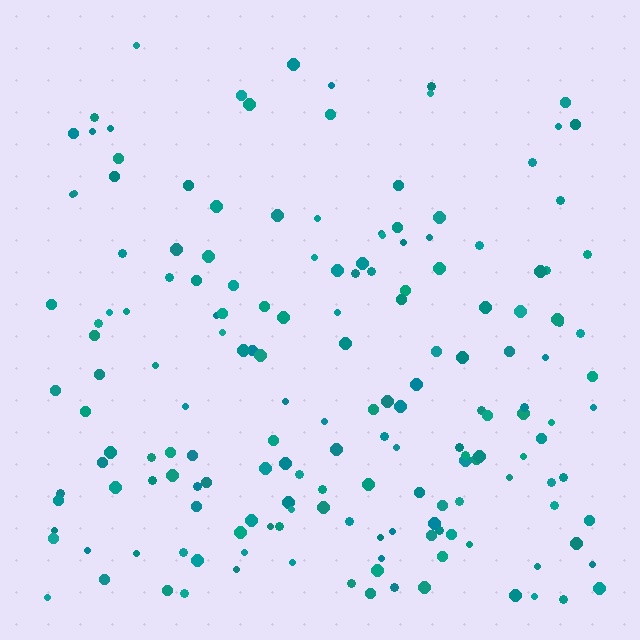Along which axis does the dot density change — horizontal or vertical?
Vertical.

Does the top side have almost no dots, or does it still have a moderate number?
Still a moderate number, just noticeably fewer than the bottom.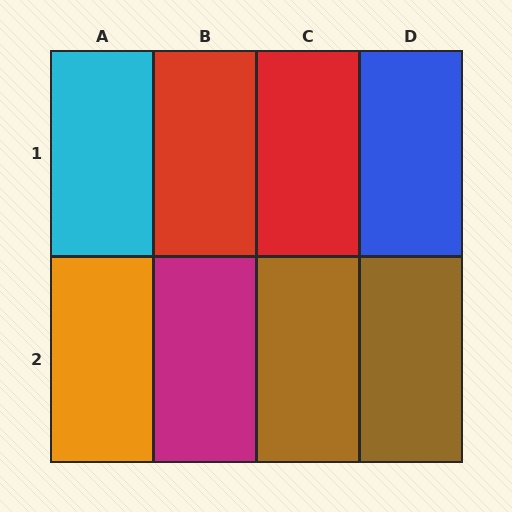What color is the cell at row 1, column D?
Blue.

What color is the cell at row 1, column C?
Red.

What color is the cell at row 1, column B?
Red.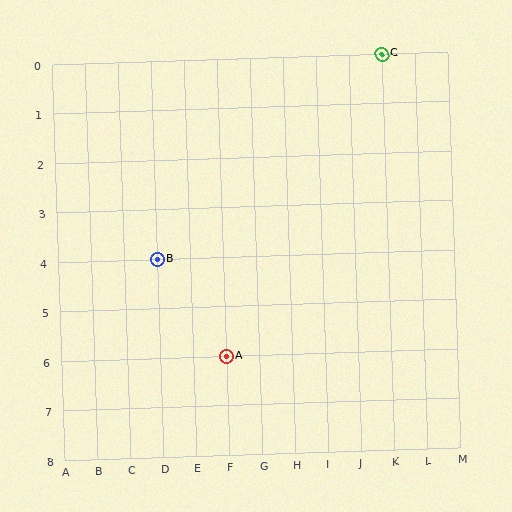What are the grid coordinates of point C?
Point C is at grid coordinates (K, 0).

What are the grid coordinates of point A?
Point A is at grid coordinates (F, 6).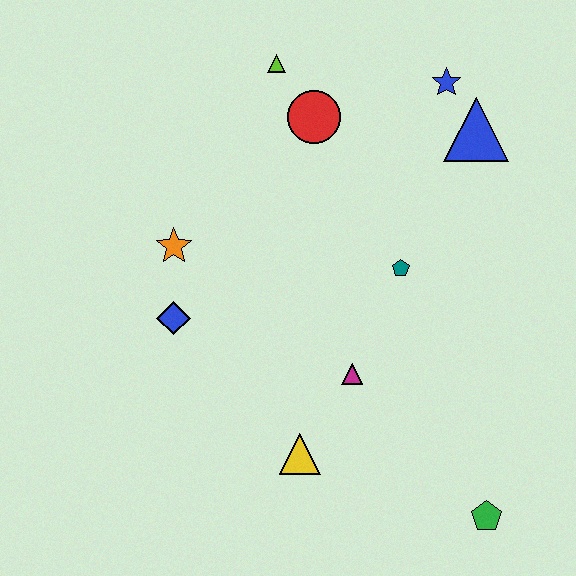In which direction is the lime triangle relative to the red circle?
The lime triangle is above the red circle.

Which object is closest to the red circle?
The lime triangle is closest to the red circle.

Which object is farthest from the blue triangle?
The green pentagon is farthest from the blue triangle.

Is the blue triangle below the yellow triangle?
No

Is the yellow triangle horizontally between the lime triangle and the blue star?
Yes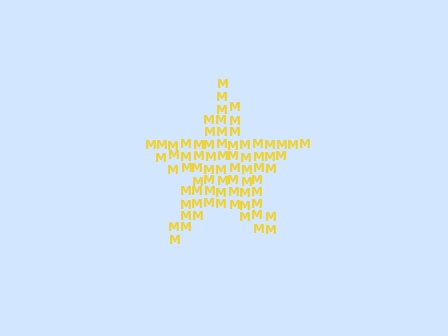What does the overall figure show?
The overall figure shows a star.